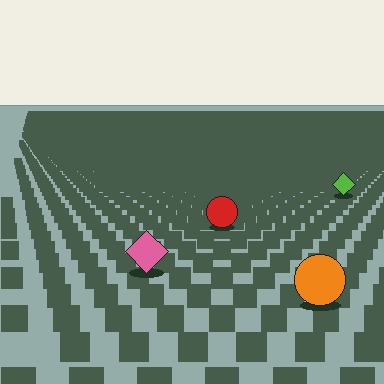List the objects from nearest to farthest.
From nearest to farthest: the orange circle, the pink diamond, the red circle, the lime diamond.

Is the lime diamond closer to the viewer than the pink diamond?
No. The pink diamond is closer — you can tell from the texture gradient: the ground texture is coarser near it.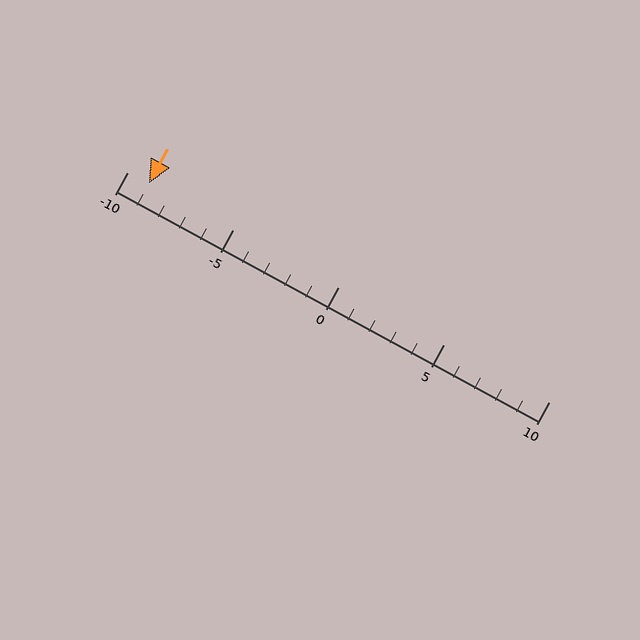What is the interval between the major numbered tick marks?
The major tick marks are spaced 5 units apart.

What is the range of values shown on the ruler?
The ruler shows values from -10 to 10.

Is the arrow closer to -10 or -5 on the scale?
The arrow is closer to -10.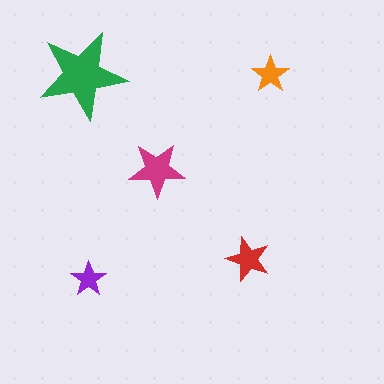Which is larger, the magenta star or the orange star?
The magenta one.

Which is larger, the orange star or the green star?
The green one.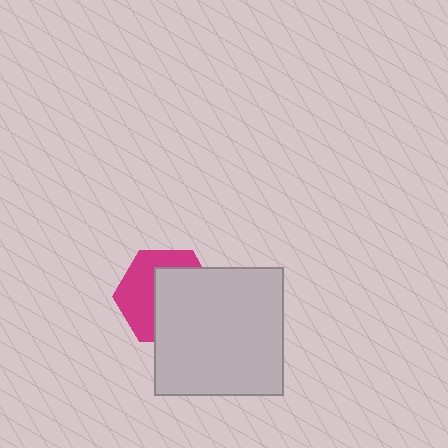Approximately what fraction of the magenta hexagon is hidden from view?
Roughly 55% of the magenta hexagon is hidden behind the light gray rectangle.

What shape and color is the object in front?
The object in front is a light gray rectangle.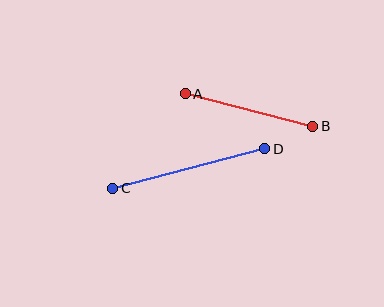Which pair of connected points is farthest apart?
Points C and D are farthest apart.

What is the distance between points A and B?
The distance is approximately 131 pixels.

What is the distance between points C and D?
The distance is approximately 157 pixels.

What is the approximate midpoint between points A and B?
The midpoint is at approximately (249, 110) pixels.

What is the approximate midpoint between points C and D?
The midpoint is at approximately (189, 169) pixels.